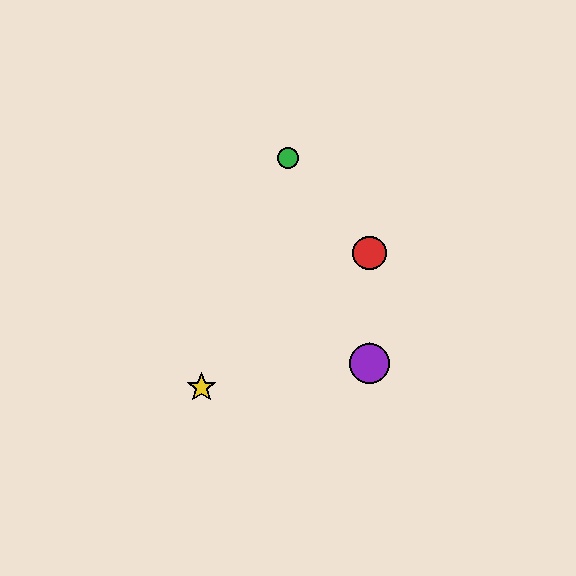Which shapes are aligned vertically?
The red circle, the blue star, the purple circle are aligned vertically.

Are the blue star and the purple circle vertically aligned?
Yes, both are at x≈370.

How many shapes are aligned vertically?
3 shapes (the red circle, the blue star, the purple circle) are aligned vertically.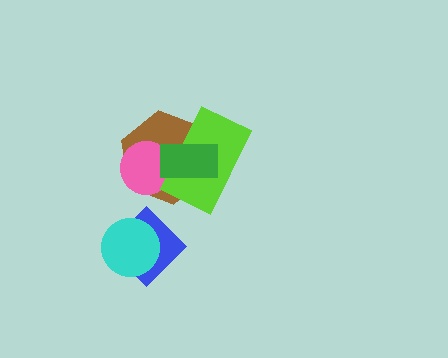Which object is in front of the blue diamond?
The cyan circle is in front of the blue diamond.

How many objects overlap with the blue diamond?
1 object overlaps with the blue diamond.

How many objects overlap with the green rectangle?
3 objects overlap with the green rectangle.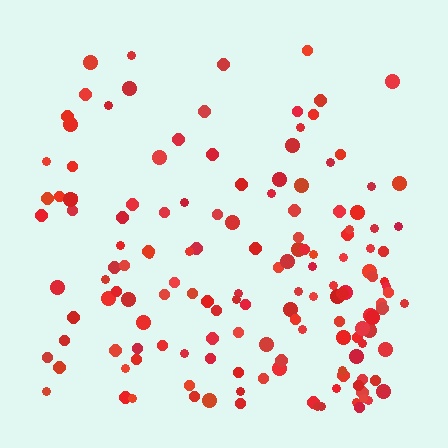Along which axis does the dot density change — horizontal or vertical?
Vertical.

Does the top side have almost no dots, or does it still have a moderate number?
Still a moderate number, just noticeably fewer than the bottom.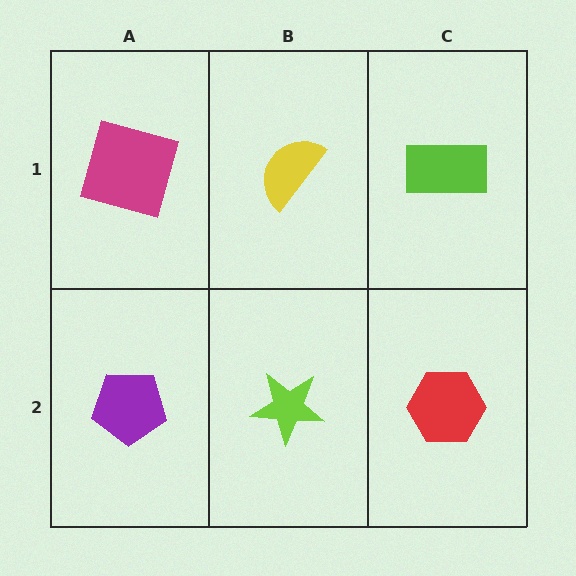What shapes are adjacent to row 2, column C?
A lime rectangle (row 1, column C), a lime star (row 2, column B).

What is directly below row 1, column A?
A purple pentagon.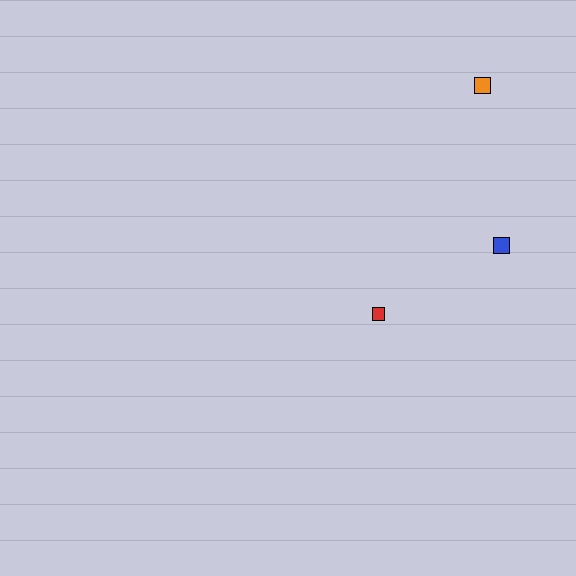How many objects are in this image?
There are 3 objects.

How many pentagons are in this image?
There are no pentagons.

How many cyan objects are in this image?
There are no cyan objects.